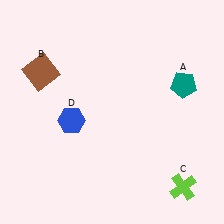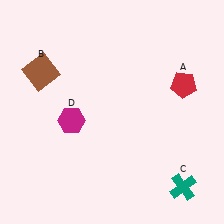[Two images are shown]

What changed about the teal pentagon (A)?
In Image 1, A is teal. In Image 2, it changed to red.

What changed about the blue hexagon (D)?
In Image 1, D is blue. In Image 2, it changed to magenta.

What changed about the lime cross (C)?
In Image 1, C is lime. In Image 2, it changed to teal.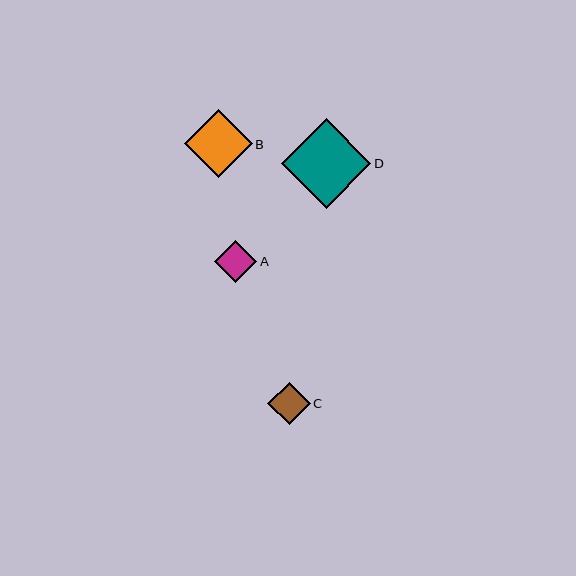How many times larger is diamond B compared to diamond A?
Diamond B is approximately 1.6 times the size of diamond A.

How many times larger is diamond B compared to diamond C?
Diamond B is approximately 1.6 times the size of diamond C.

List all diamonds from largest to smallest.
From largest to smallest: D, B, A, C.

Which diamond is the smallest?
Diamond C is the smallest with a size of approximately 43 pixels.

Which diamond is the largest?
Diamond D is the largest with a size of approximately 90 pixels.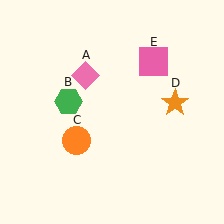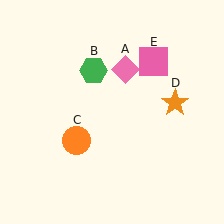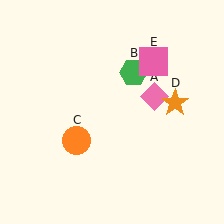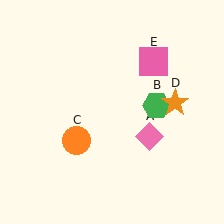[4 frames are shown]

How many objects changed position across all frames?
2 objects changed position: pink diamond (object A), green hexagon (object B).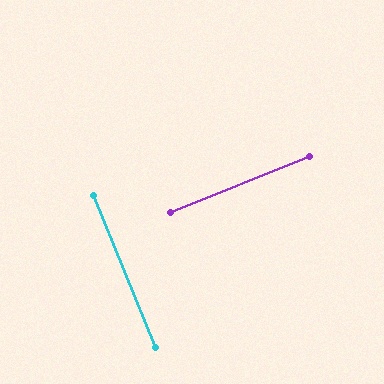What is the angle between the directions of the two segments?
Approximately 90 degrees.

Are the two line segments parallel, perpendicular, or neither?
Perpendicular — they meet at approximately 90°.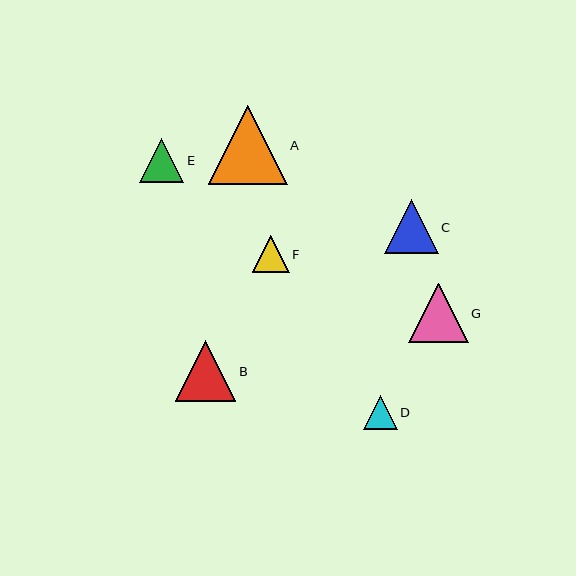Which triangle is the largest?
Triangle A is the largest with a size of approximately 79 pixels.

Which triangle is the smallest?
Triangle D is the smallest with a size of approximately 34 pixels.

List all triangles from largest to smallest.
From largest to smallest: A, B, G, C, E, F, D.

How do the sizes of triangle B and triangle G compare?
Triangle B and triangle G are approximately the same size.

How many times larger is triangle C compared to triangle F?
Triangle C is approximately 1.5 times the size of triangle F.